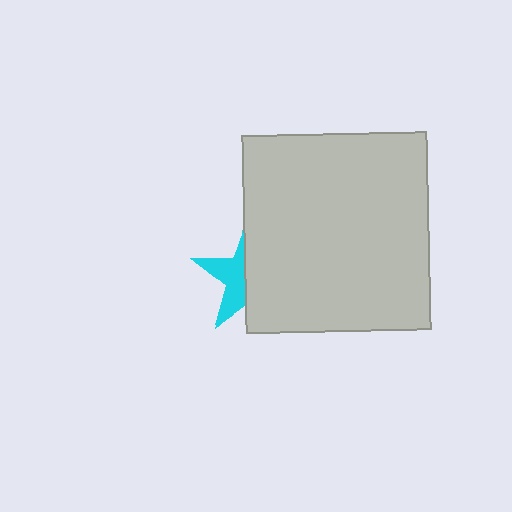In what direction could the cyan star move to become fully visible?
The cyan star could move left. That would shift it out from behind the light gray rectangle entirely.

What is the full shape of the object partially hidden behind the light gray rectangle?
The partially hidden object is a cyan star.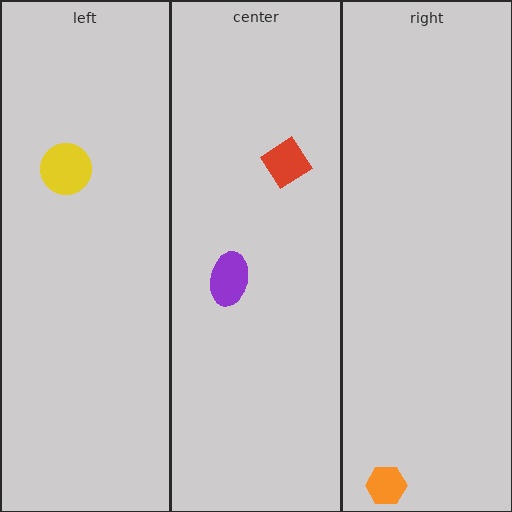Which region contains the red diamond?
The center region.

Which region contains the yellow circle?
The left region.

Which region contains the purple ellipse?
The center region.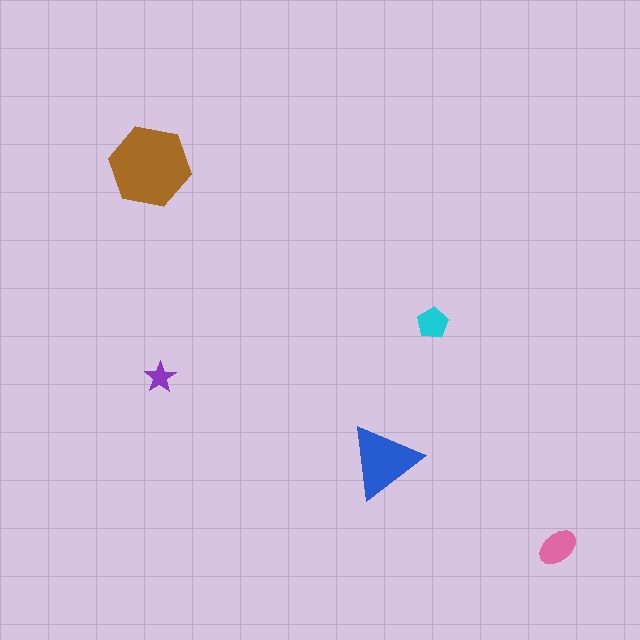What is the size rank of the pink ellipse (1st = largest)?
3rd.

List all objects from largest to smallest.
The brown hexagon, the blue triangle, the pink ellipse, the cyan pentagon, the purple star.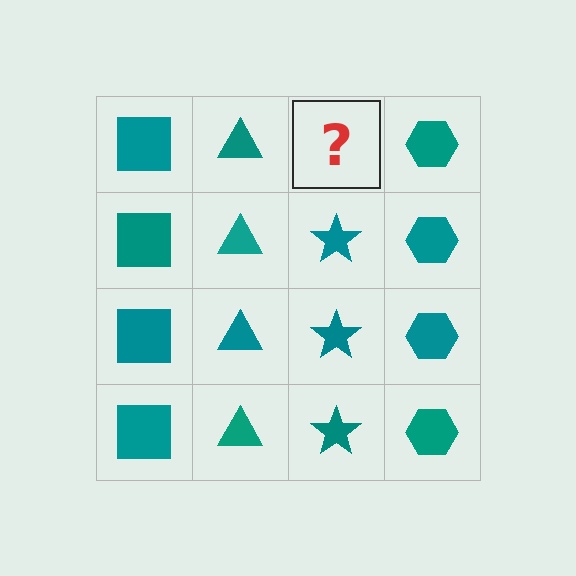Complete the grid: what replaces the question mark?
The question mark should be replaced with a teal star.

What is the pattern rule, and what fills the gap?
The rule is that each column has a consistent shape. The gap should be filled with a teal star.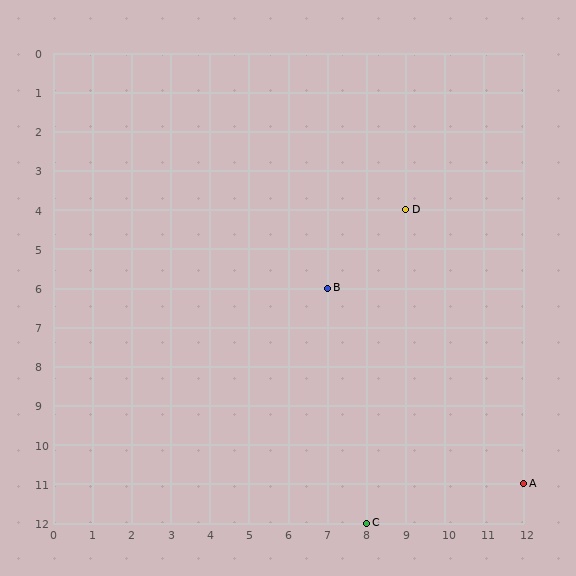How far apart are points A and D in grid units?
Points A and D are 3 columns and 7 rows apart (about 7.6 grid units diagonally).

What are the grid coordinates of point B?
Point B is at grid coordinates (7, 6).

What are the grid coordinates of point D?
Point D is at grid coordinates (9, 4).